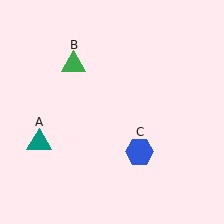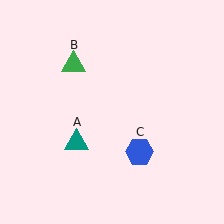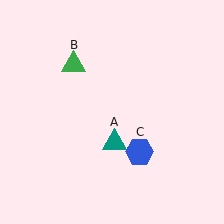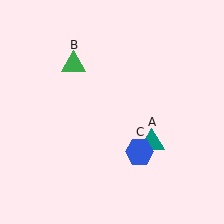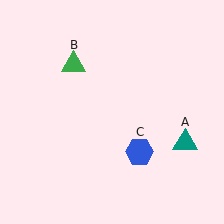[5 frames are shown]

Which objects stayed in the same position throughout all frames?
Green triangle (object B) and blue hexagon (object C) remained stationary.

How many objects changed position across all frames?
1 object changed position: teal triangle (object A).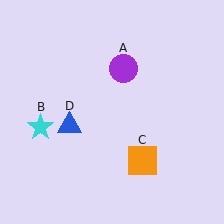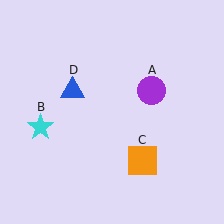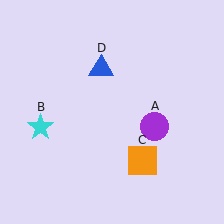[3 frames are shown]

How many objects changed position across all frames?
2 objects changed position: purple circle (object A), blue triangle (object D).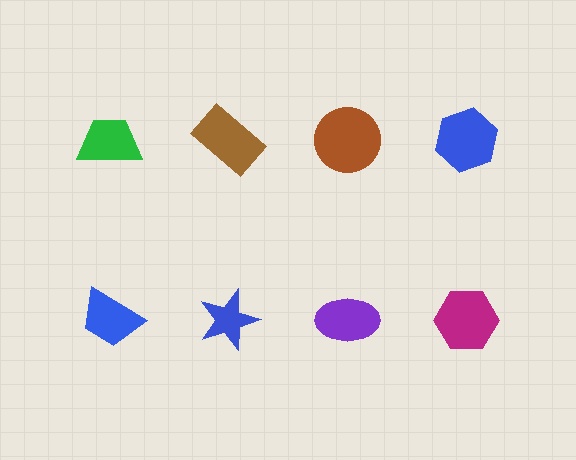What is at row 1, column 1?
A green trapezoid.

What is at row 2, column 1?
A blue trapezoid.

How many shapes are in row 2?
4 shapes.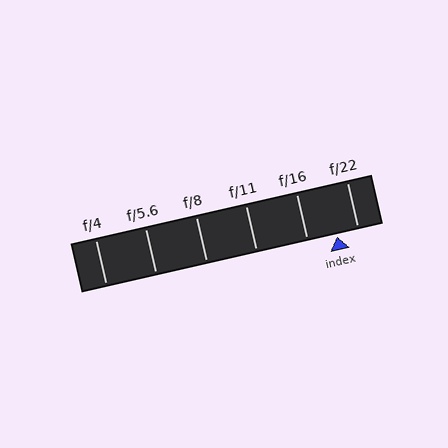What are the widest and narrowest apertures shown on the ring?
The widest aperture shown is f/4 and the narrowest is f/22.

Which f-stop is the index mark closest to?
The index mark is closest to f/22.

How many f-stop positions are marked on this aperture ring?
There are 6 f-stop positions marked.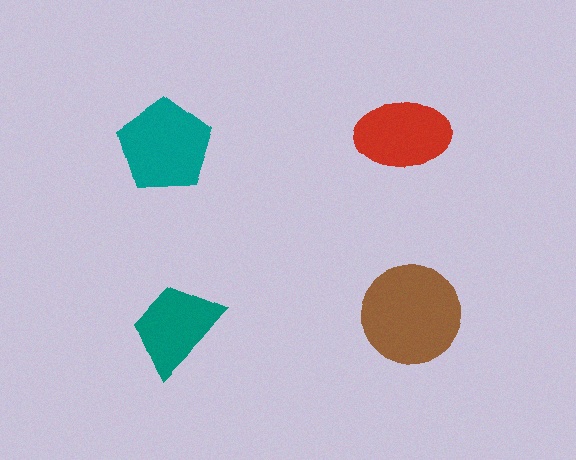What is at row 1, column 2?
A red ellipse.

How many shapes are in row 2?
2 shapes.